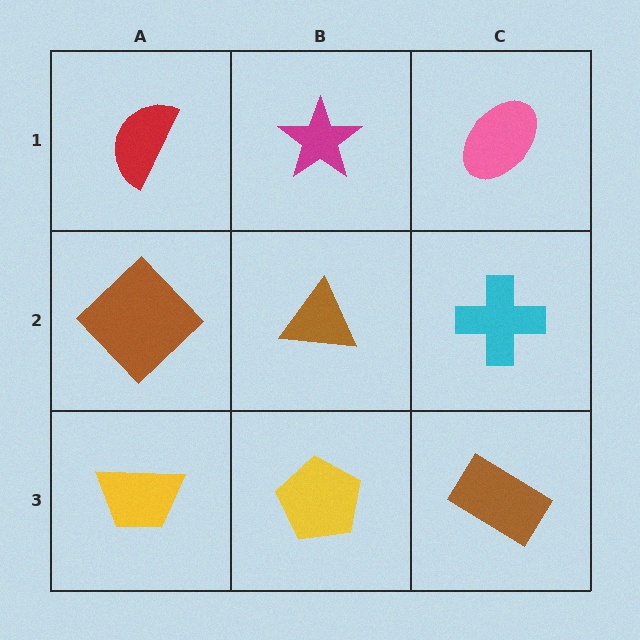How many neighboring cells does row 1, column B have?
3.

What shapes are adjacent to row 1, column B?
A brown triangle (row 2, column B), a red semicircle (row 1, column A), a pink ellipse (row 1, column C).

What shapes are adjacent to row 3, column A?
A brown diamond (row 2, column A), a yellow pentagon (row 3, column B).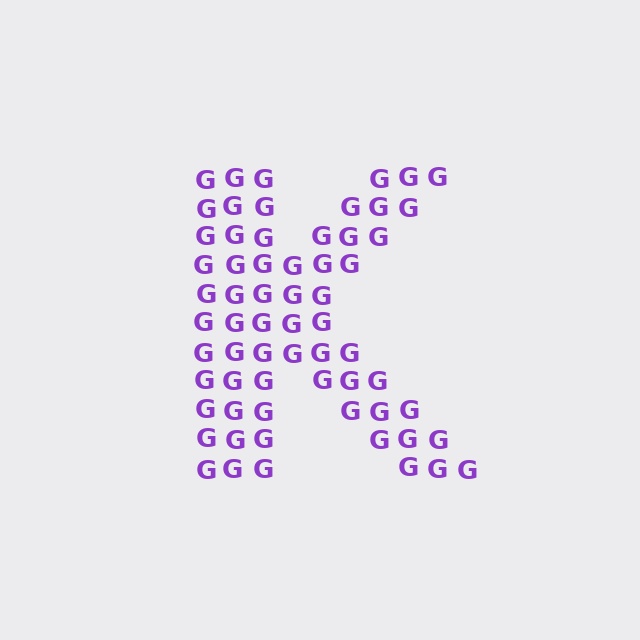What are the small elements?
The small elements are letter G's.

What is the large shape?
The large shape is the letter K.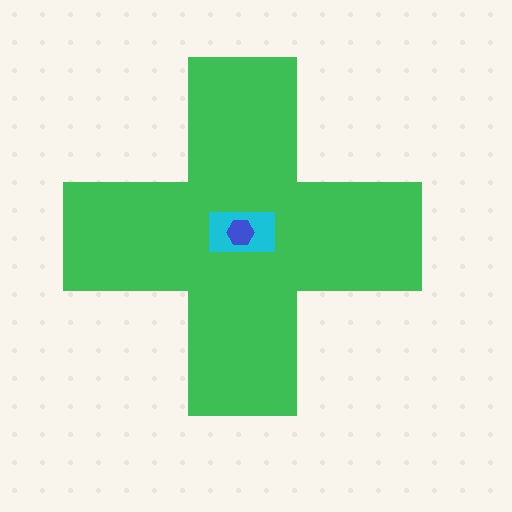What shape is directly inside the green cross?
The cyan rectangle.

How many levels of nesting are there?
3.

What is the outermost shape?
The green cross.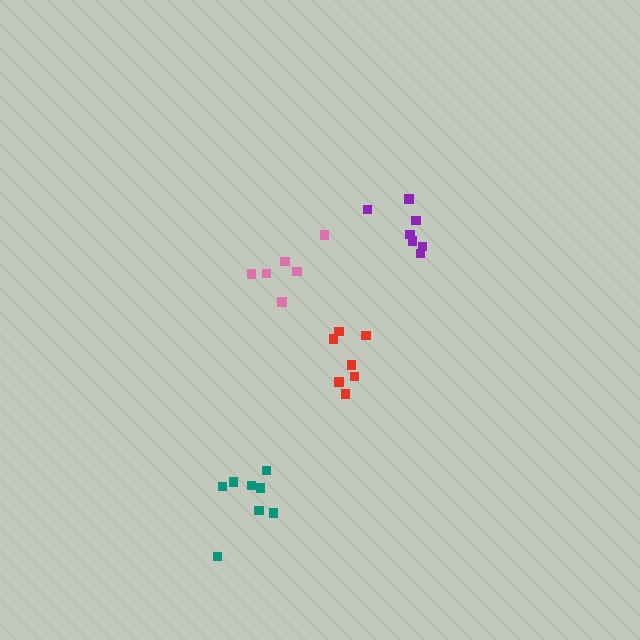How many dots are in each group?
Group 1: 7 dots, Group 2: 6 dots, Group 3: 7 dots, Group 4: 8 dots (28 total).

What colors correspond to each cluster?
The clusters are colored: red, pink, purple, teal.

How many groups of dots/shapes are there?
There are 4 groups.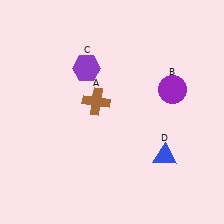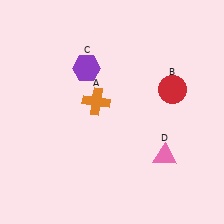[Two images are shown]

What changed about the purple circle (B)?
In Image 1, B is purple. In Image 2, it changed to red.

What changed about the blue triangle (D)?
In Image 1, D is blue. In Image 2, it changed to pink.